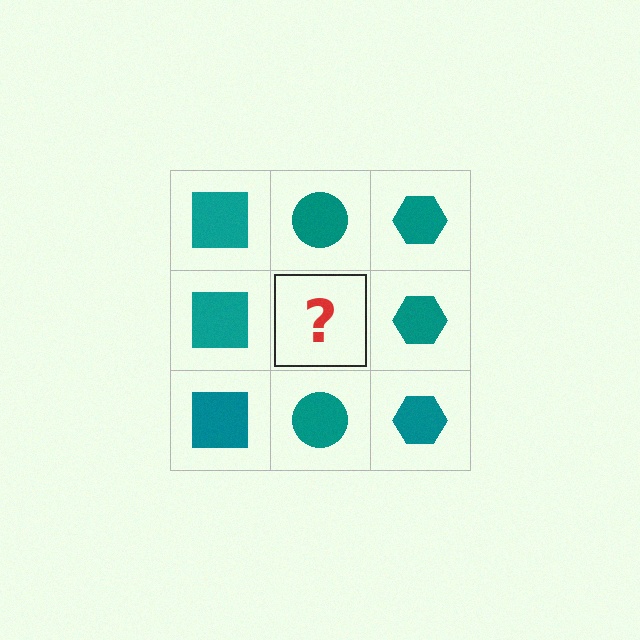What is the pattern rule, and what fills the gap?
The rule is that each column has a consistent shape. The gap should be filled with a teal circle.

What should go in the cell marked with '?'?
The missing cell should contain a teal circle.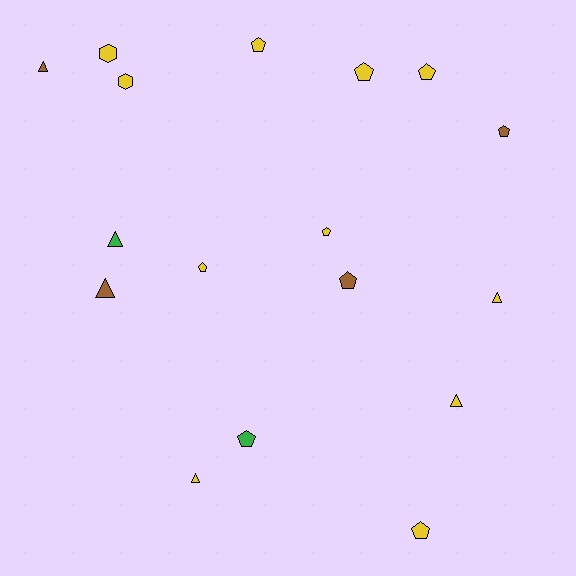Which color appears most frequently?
Yellow, with 11 objects.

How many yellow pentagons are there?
There are 6 yellow pentagons.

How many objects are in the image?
There are 17 objects.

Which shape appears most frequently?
Pentagon, with 9 objects.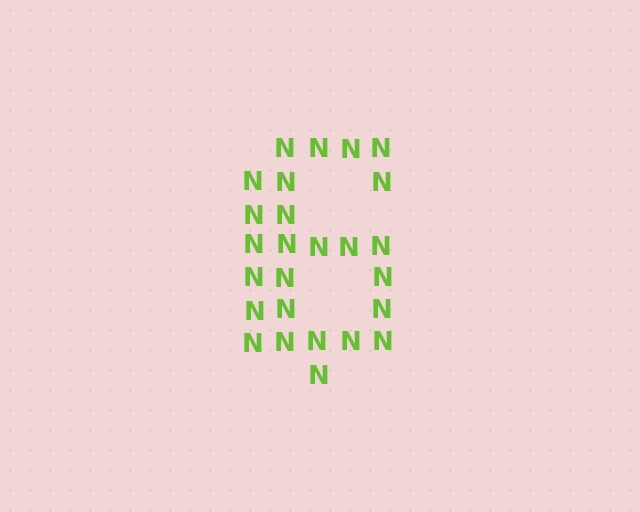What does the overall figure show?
The overall figure shows the digit 6.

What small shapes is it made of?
It is made of small letter N's.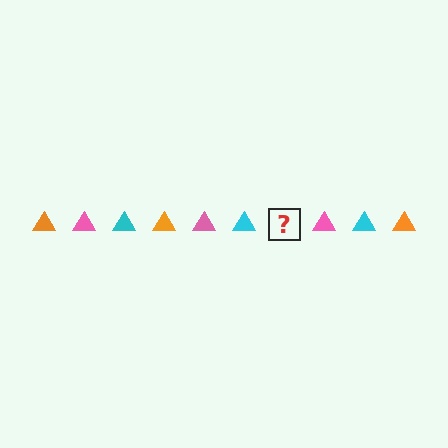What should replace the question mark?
The question mark should be replaced with an orange triangle.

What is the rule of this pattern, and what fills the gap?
The rule is that the pattern cycles through orange, pink, cyan triangles. The gap should be filled with an orange triangle.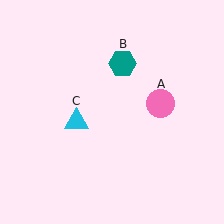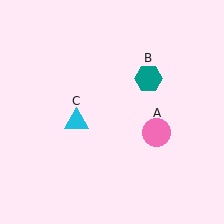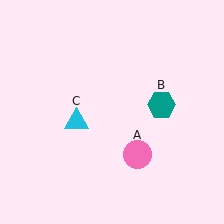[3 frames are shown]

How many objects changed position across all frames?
2 objects changed position: pink circle (object A), teal hexagon (object B).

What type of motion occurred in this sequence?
The pink circle (object A), teal hexagon (object B) rotated clockwise around the center of the scene.